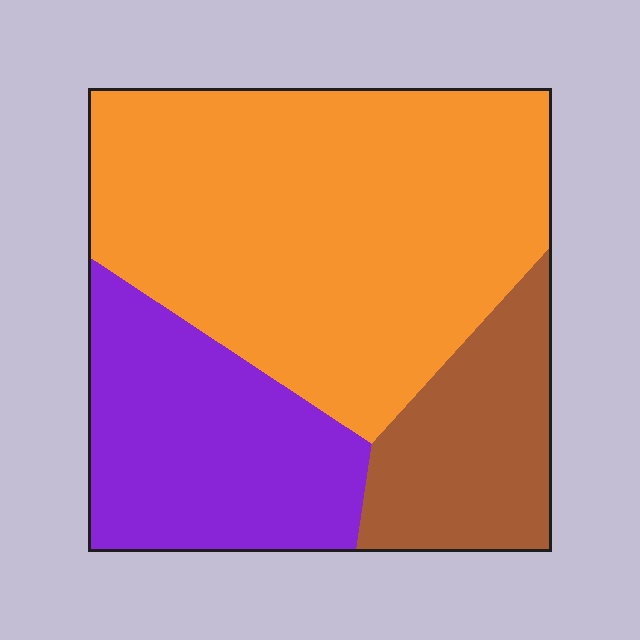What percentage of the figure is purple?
Purple takes up about one quarter (1/4) of the figure.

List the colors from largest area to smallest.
From largest to smallest: orange, purple, brown.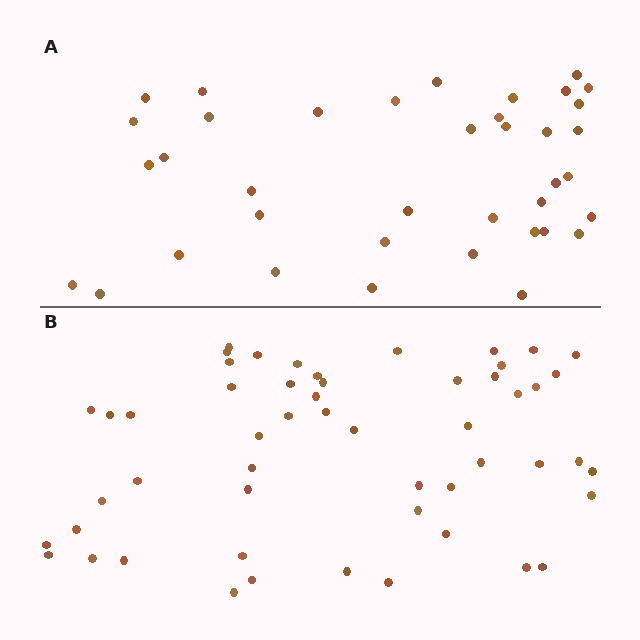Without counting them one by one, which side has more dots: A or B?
Region B (the bottom region) has more dots.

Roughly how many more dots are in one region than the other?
Region B has approximately 15 more dots than region A.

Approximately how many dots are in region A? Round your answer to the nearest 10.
About 40 dots. (The exact count is 38, which rounds to 40.)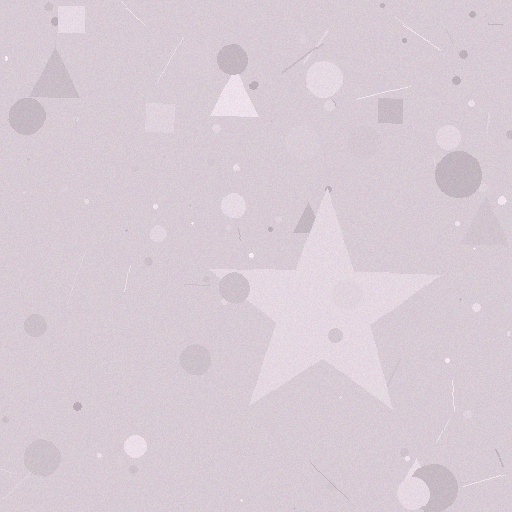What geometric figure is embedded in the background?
A star is embedded in the background.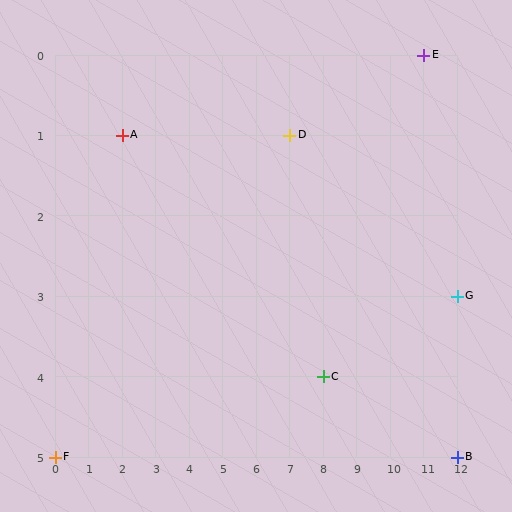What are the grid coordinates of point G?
Point G is at grid coordinates (12, 3).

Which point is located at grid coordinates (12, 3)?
Point G is at (12, 3).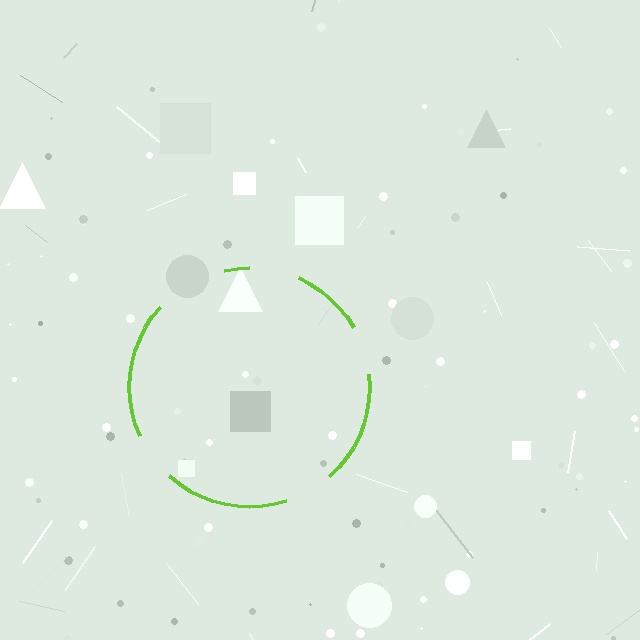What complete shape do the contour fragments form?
The contour fragments form a circle.